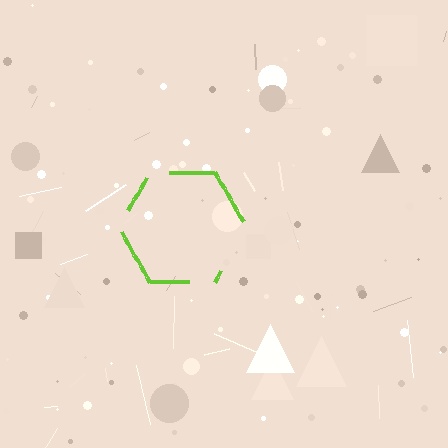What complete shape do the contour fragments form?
The contour fragments form a hexagon.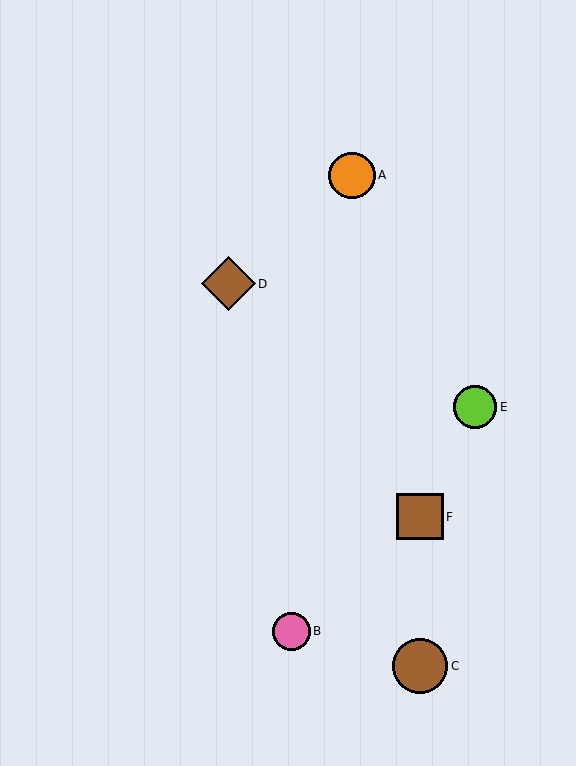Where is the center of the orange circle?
The center of the orange circle is at (352, 175).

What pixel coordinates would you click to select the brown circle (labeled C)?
Click at (420, 666) to select the brown circle C.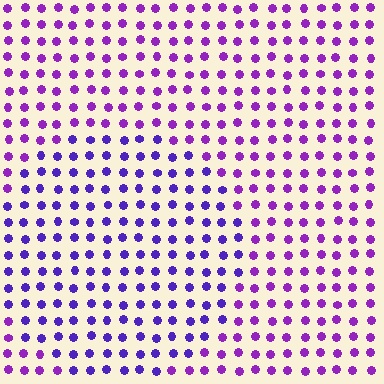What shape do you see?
I see a circle.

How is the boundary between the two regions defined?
The boundary is defined purely by a slight shift in hue (about 27 degrees). Spacing, size, and orientation are identical on both sides.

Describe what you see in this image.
The image is filled with small purple elements in a uniform arrangement. A circle-shaped region is visible where the elements are tinted to a slightly different hue, forming a subtle color boundary.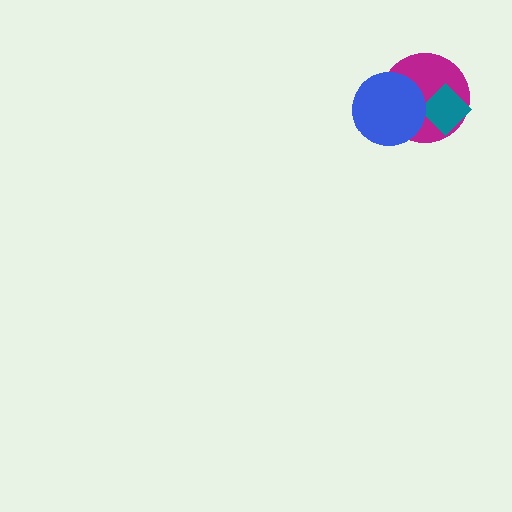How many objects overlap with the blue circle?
1 object overlaps with the blue circle.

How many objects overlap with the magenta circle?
2 objects overlap with the magenta circle.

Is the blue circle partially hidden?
No, no other shape covers it.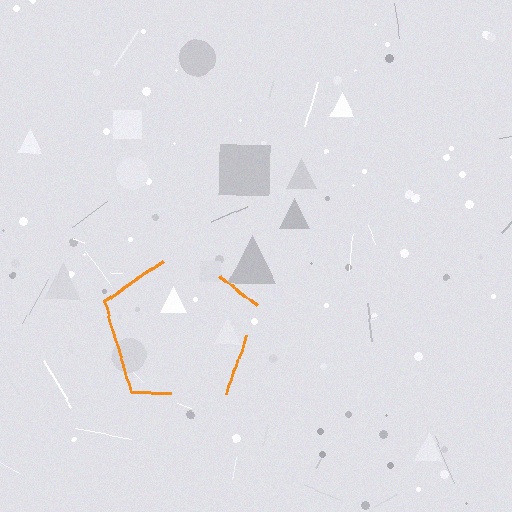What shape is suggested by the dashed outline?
The dashed outline suggests a pentagon.